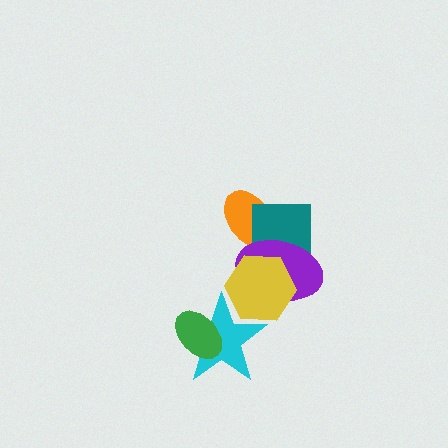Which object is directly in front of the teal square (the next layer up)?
The purple ellipse is directly in front of the teal square.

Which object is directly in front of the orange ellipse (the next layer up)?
The teal square is directly in front of the orange ellipse.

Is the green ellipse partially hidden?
No, no other shape covers it.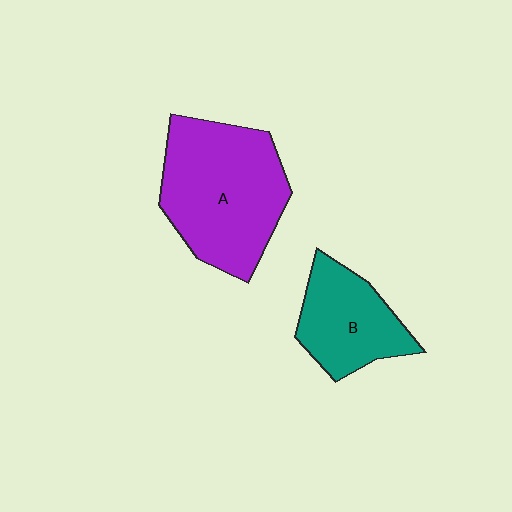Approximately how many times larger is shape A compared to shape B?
Approximately 1.7 times.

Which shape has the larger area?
Shape A (purple).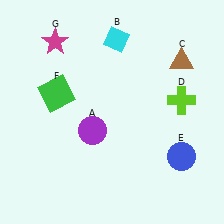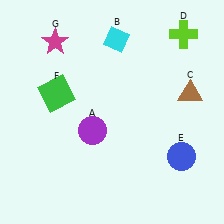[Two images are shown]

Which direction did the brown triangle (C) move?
The brown triangle (C) moved down.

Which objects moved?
The objects that moved are: the brown triangle (C), the lime cross (D).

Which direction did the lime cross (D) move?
The lime cross (D) moved up.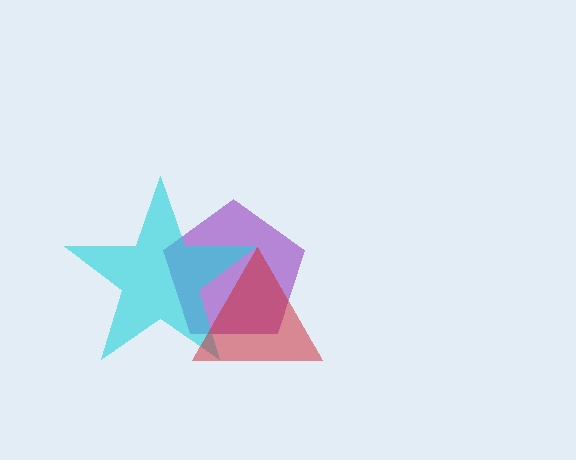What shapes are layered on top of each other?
The layered shapes are: a purple pentagon, a cyan star, a red triangle.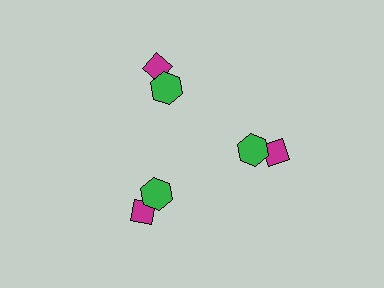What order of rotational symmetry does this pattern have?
This pattern has 3-fold rotational symmetry.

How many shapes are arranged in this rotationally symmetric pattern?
There are 6 shapes, arranged in 3 groups of 2.